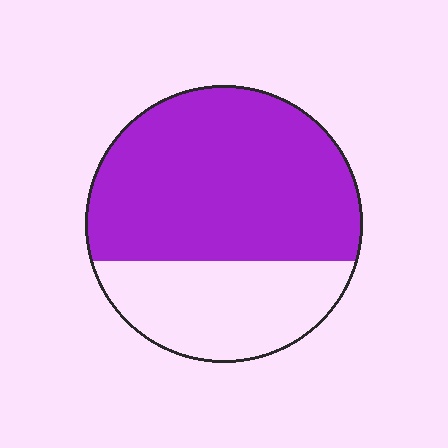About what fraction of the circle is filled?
About two thirds (2/3).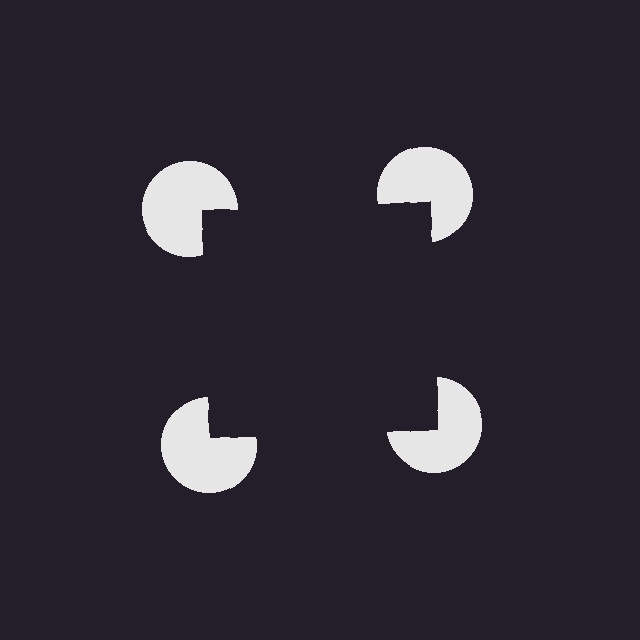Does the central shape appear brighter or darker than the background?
It typically appears slightly darker than the background, even though no actual brightness change is drawn.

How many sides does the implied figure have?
4 sides.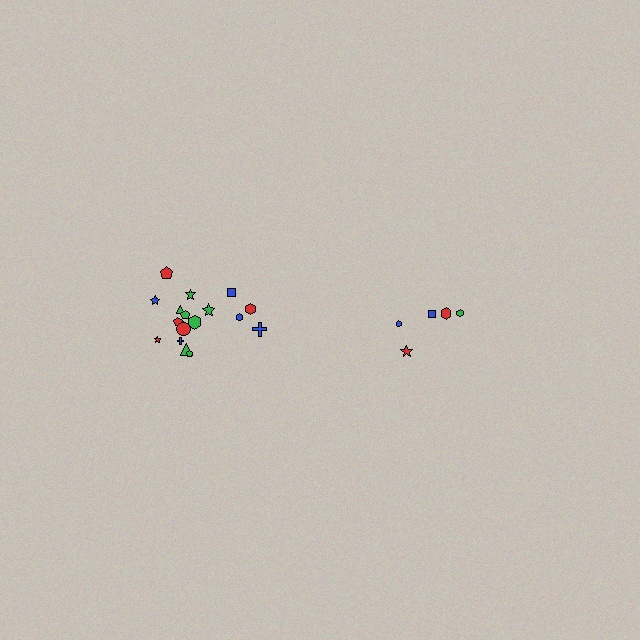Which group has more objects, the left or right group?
The left group.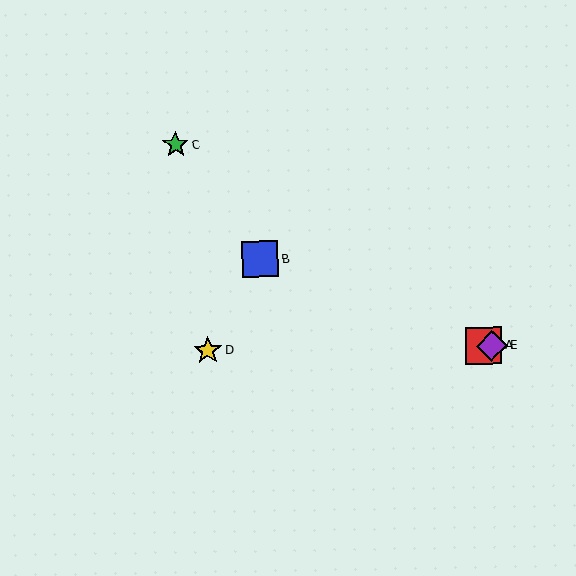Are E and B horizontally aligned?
No, E is at y≈346 and B is at y≈259.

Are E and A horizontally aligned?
Yes, both are at y≈346.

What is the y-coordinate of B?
Object B is at y≈259.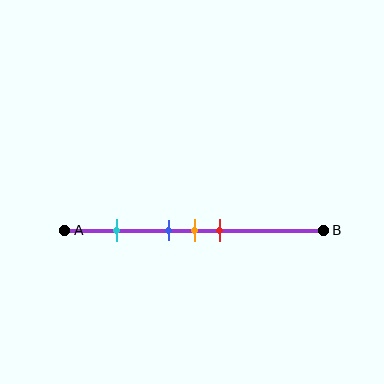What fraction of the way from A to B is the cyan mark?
The cyan mark is approximately 20% (0.2) of the way from A to B.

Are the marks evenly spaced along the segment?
No, the marks are not evenly spaced.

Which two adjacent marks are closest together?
The blue and orange marks are the closest adjacent pair.